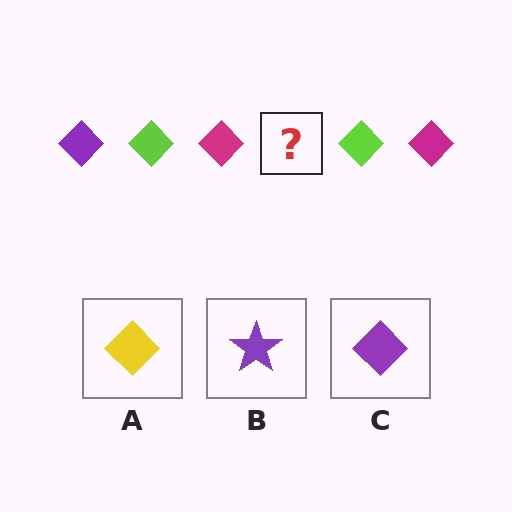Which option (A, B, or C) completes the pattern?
C.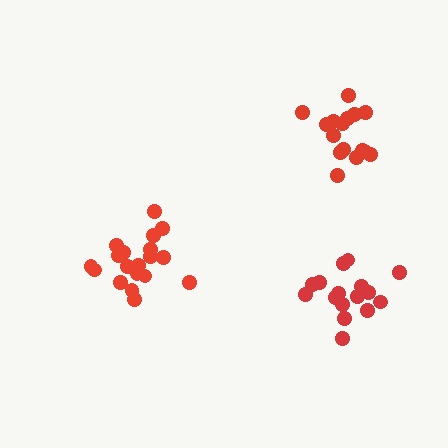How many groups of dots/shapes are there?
There are 3 groups.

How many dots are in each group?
Group 1: 19 dots, Group 2: 16 dots, Group 3: 16 dots (51 total).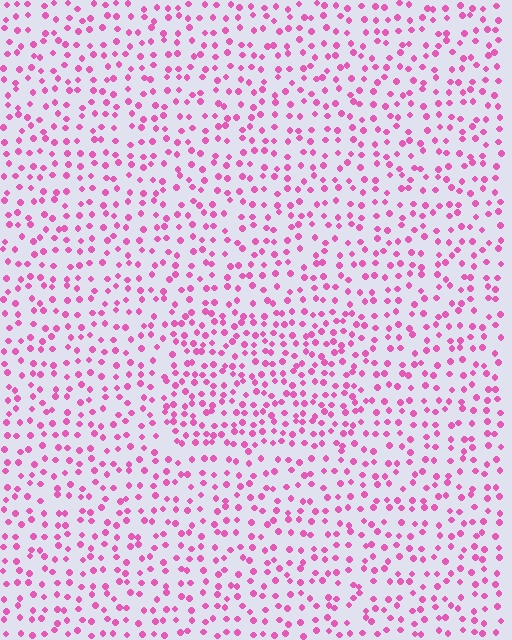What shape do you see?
I see a rectangle.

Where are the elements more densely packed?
The elements are more densely packed inside the rectangle boundary.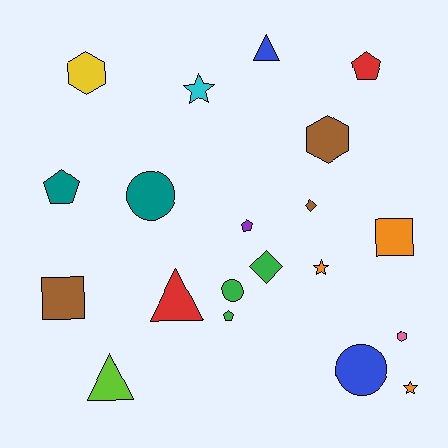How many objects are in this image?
There are 20 objects.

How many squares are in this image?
There are 2 squares.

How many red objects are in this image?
There are 2 red objects.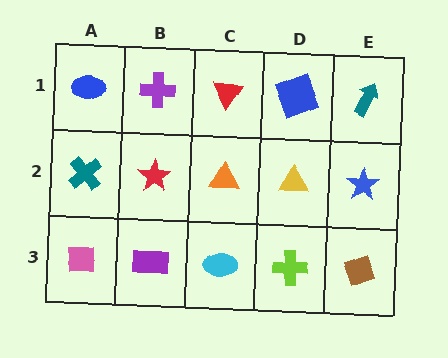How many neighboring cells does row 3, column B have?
3.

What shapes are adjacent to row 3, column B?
A red star (row 2, column B), a pink square (row 3, column A), a cyan ellipse (row 3, column C).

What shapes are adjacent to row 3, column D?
A yellow triangle (row 2, column D), a cyan ellipse (row 3, column C), a brown diamond (row 3, column E).